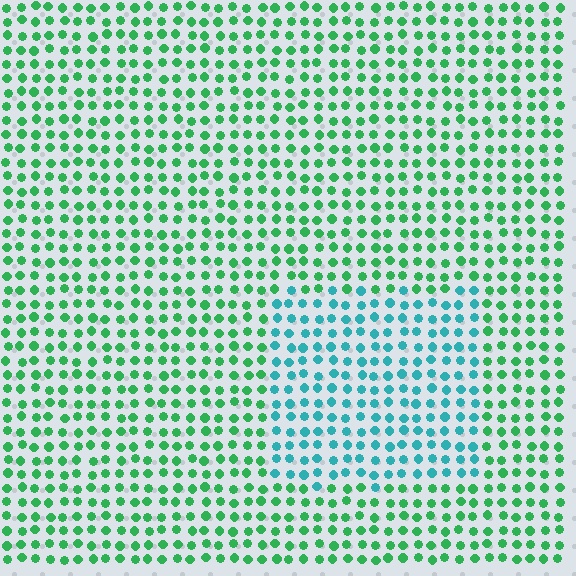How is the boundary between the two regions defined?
The boundary is defined purely by a slight shift in hue (about 45 degrees). Spacing, size, and orientation are identical on both sides.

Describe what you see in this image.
The image is filled with small green elements in a uniform arrangement. A rectangle-shaped region is visible where the elements are tinted to a slightly different hue, forming a subtle color boundary.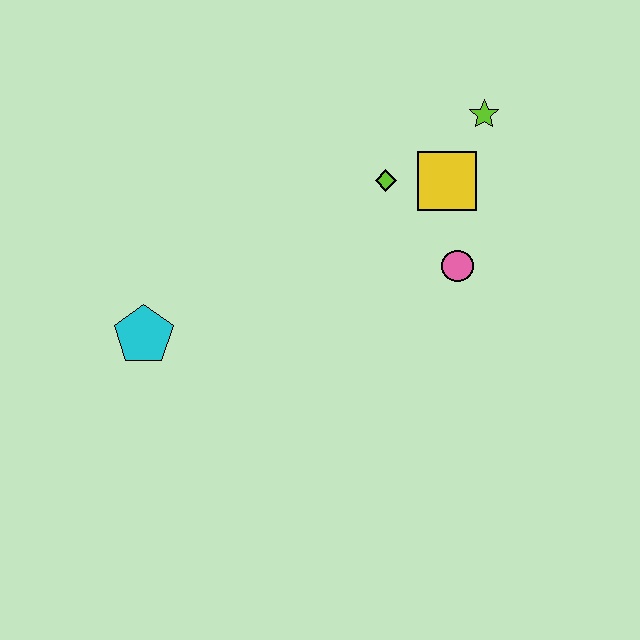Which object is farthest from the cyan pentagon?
The lime star is farthest from the cyan pentagon.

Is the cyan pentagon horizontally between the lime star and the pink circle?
No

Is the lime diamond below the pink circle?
No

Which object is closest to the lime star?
The yellow square is closest to the lime star.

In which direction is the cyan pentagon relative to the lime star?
The cyan pentagon is to the left of the lime star.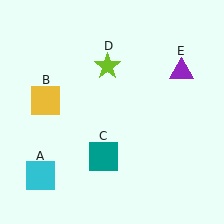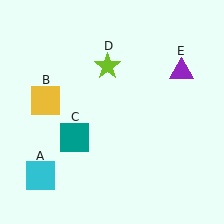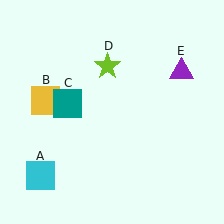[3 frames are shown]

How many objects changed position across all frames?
1 object changed position: teal square (object C).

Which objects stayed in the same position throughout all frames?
Cyan square (object A) and yellow square (object B) and lime star (object D) and purple triangle (object E) remained stationary.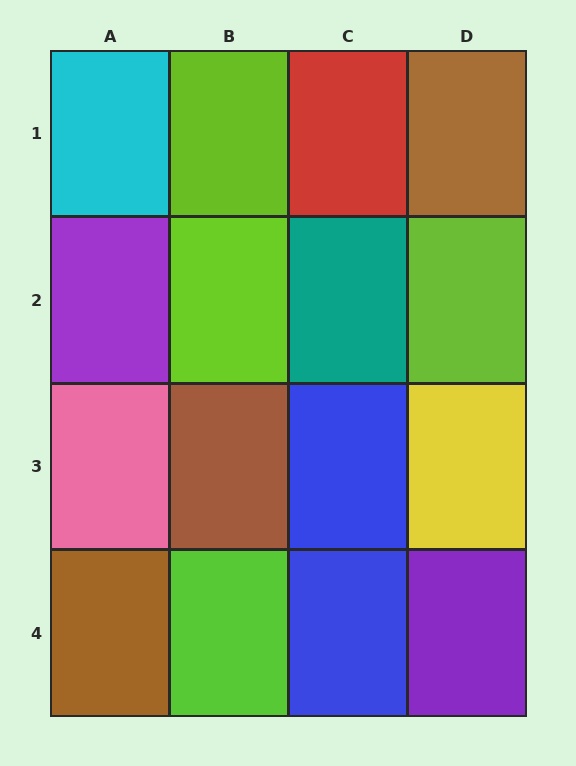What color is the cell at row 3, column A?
Pink.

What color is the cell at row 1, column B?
Lime.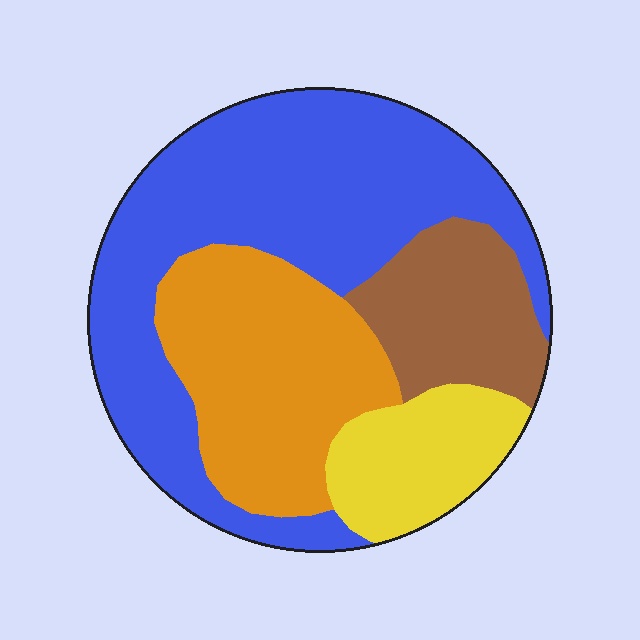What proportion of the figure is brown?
Brown takes up about one sixth (1/6) of the figure.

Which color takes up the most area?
Blue, at roughly 45%.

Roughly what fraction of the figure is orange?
Orange takes up about one quarter (1/4) of the figure.